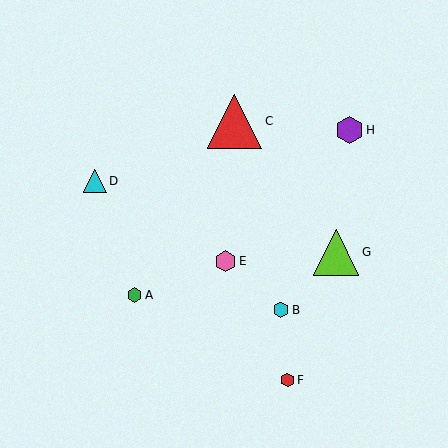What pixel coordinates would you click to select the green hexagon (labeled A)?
Click at (134, 295) to select the green hexagon A.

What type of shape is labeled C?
Shape C is a red triangle.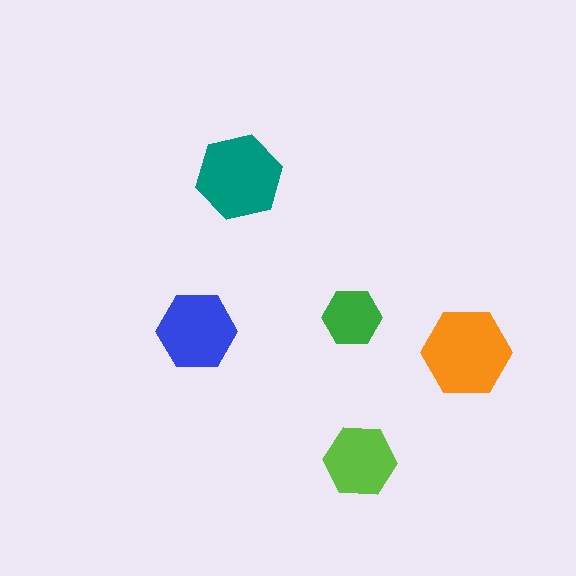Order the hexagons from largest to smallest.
the orange one, the teal one, the blue one, the lime one, the green one.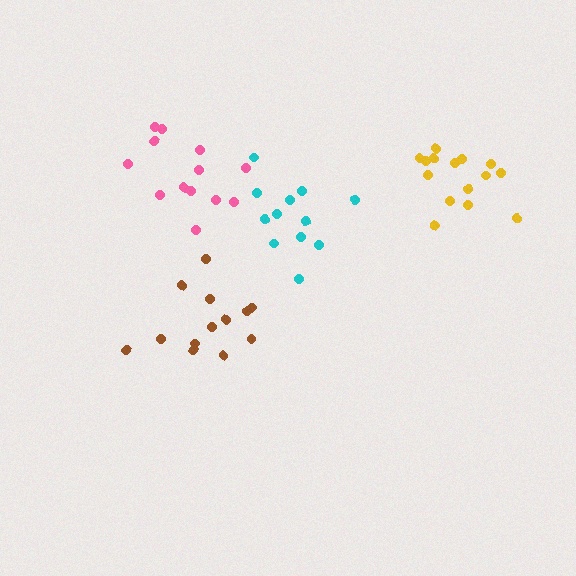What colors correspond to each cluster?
The clusters are colored: brown, yellow, cyan, pink.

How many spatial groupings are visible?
There are 4 spatial groupings.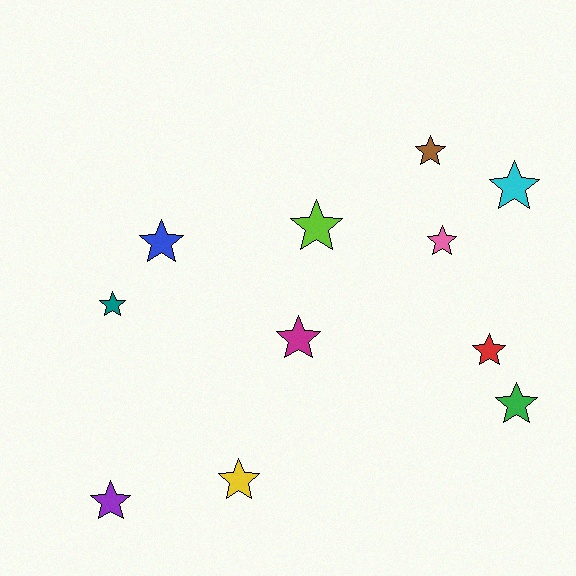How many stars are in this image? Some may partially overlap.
There are 11 stars.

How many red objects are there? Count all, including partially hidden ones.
There is 1 red object.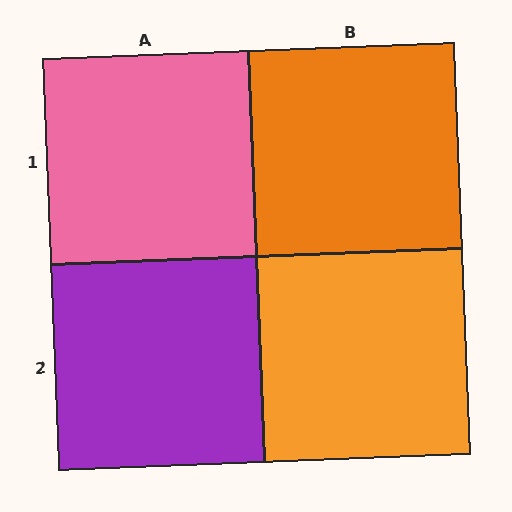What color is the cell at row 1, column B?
Orange.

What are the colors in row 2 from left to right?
Purple, orange.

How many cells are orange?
2 cells are orange.